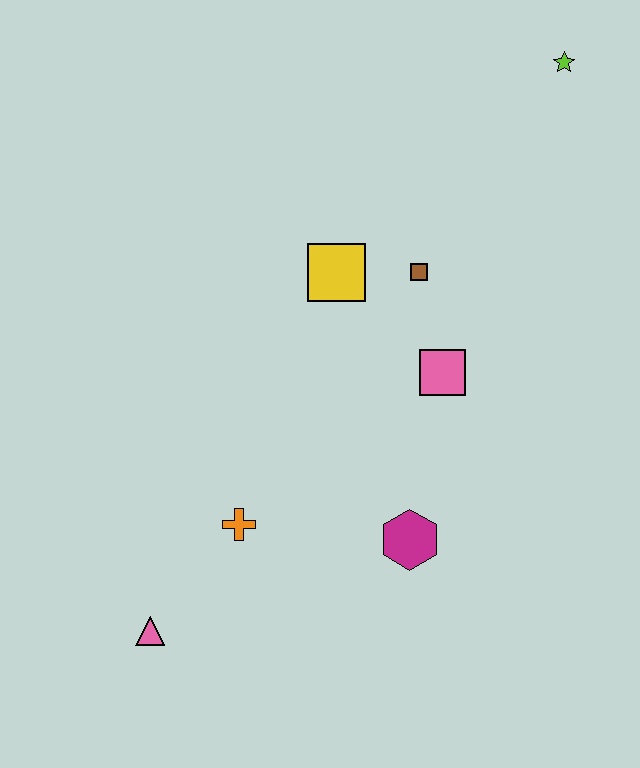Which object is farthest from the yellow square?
The pink triangle is farthest from the yellow square.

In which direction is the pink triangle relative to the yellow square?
The pink triangle is below the yellow square.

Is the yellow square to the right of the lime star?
No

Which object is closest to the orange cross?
The pink triangle is closest to the orange cross.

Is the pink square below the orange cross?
No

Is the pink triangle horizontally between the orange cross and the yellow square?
No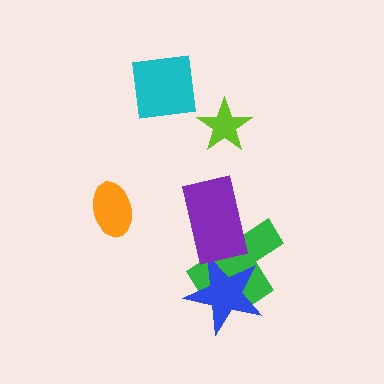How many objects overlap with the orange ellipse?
0 objects overlap with the orange ellipse.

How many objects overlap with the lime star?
0 objects overlap with the lime star.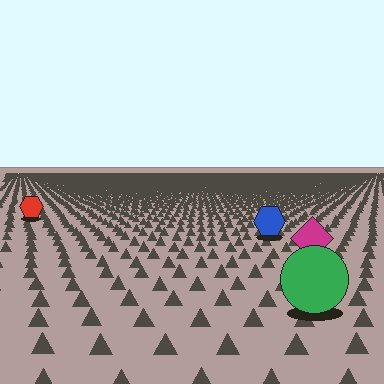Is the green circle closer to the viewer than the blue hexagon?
Yes. The green circle is closer — you can tell from the texture gradient: the ground texture is coarser near it.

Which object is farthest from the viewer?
The red hexagon is farthest from the viewer. It appears smaller and the ground texture around it is denser.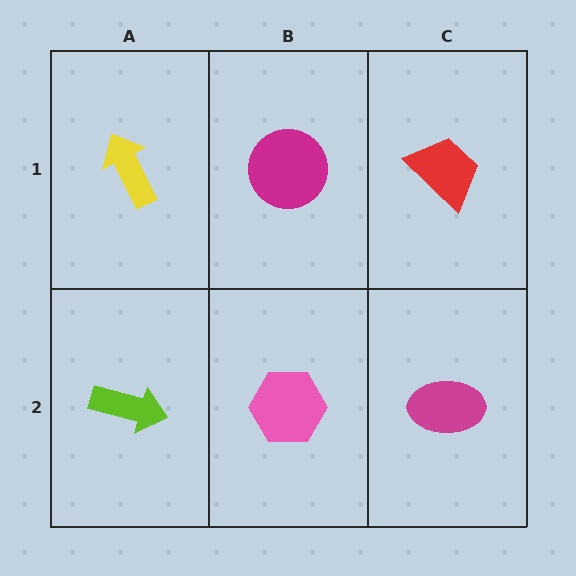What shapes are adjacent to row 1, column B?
A pink hexagon (row 2, column B), a yellow arrow (row 1, column A), a red trapezoid (row 1, column C).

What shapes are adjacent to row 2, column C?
A red trapezoid (row 1, column C), a pink hexagon (row 2, column B).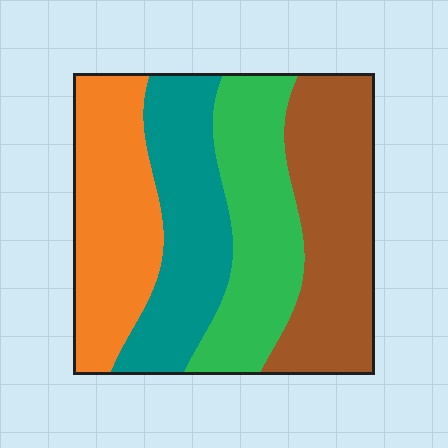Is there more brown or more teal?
Brown.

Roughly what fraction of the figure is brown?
Brown takes up about one quarter (1/4) of the figure.